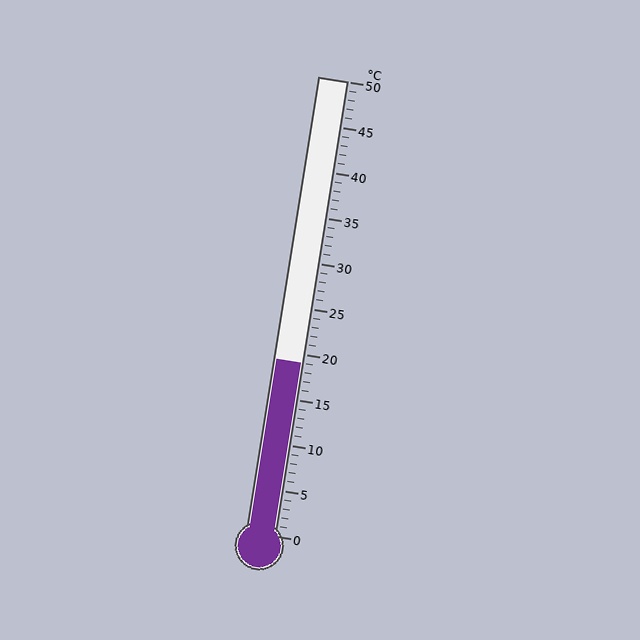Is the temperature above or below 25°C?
The temperature is below 25°C.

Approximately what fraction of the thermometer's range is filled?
The thermometer is filled to approximately 40% of its range.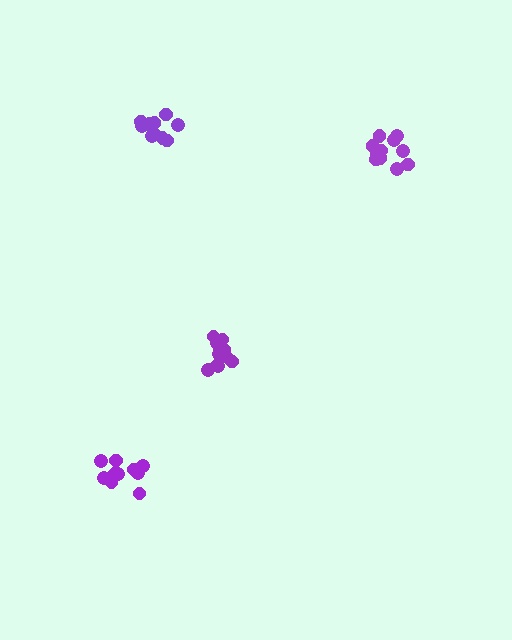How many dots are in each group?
Group 1: 11 dots, Group 2: 11 dots, Group 3: 11 dots, Group 4: 10 dots (43 total).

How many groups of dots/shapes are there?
There are 4 groups.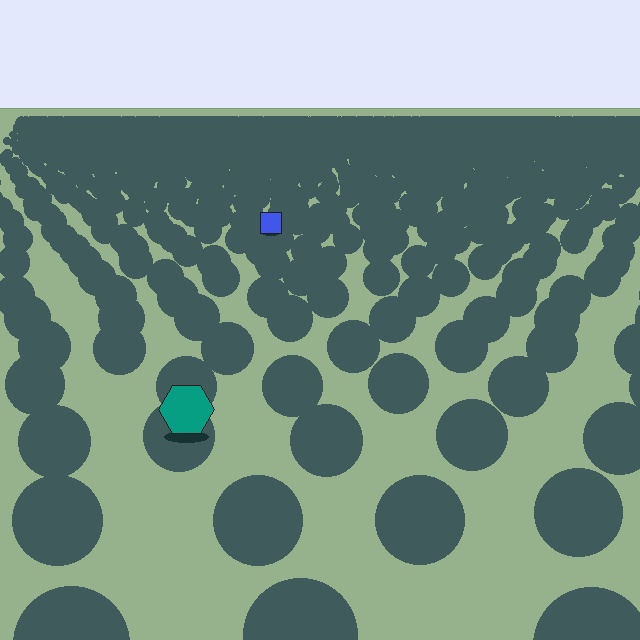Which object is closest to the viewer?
The teal hexagon is closest. The texture marks near it are larger and more spread out.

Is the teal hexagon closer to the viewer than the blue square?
Yes. The teal hexagon is closer — you can tell from the texture gradient: the ground texture is coarser near it.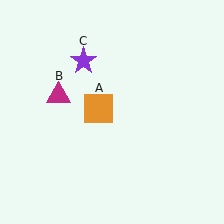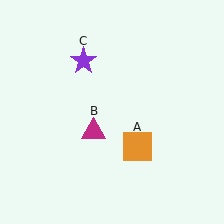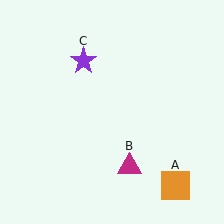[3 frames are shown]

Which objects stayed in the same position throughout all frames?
Purple star (object C) remained stationary.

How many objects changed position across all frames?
2 objects changed position: orange square (object A), magenta triangle (object B).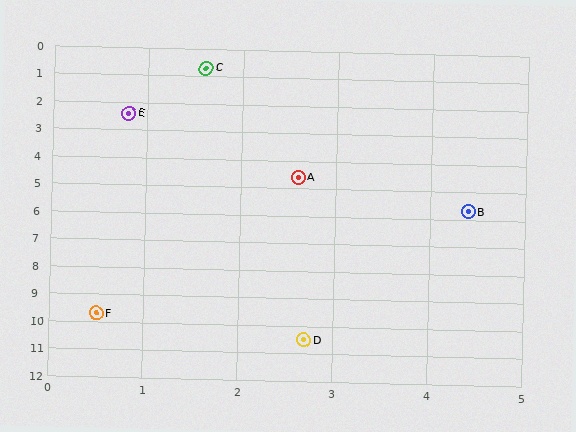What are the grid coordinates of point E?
Point E is at approximately (0.8, 2.4).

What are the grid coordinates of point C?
Point C is at approximately (1.6, 0.7).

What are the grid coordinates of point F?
Point F is at approximately (0.5, 9.7).